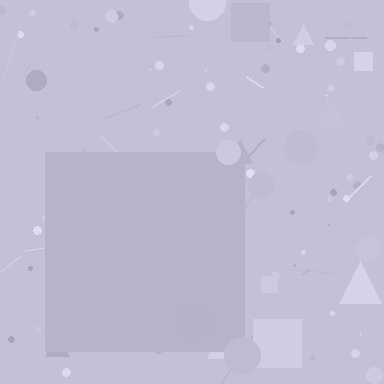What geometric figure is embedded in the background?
A square is embedded in the background.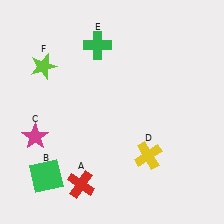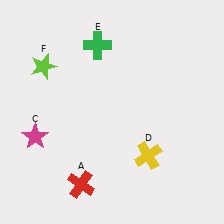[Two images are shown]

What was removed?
The green square (B) was removed in Image 2.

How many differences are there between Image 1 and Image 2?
There is 1 difference between the two images.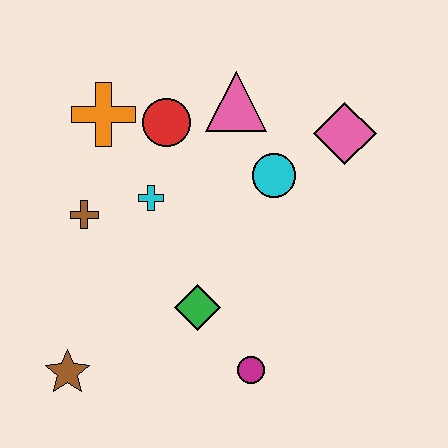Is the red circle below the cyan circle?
No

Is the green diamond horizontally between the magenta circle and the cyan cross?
Yes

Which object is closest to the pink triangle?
The red circle is closest to the pink triangle.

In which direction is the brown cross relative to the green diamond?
The brown cross is to the left of the green diamond.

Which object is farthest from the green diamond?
The pink diamond is farthest from the green diamond.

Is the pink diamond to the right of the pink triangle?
Yes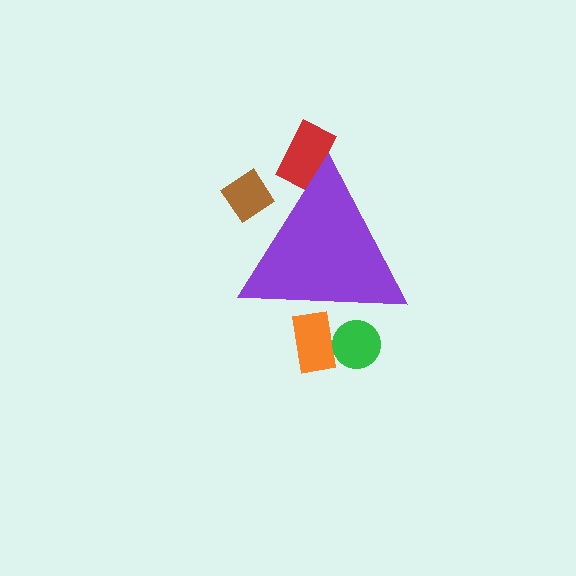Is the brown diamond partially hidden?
Yes, the brown diamond is partially hidden behind the purple triangle.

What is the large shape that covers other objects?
A purple triangle.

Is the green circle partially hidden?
Yes, the green circle is partially hidden behind the purple triangle.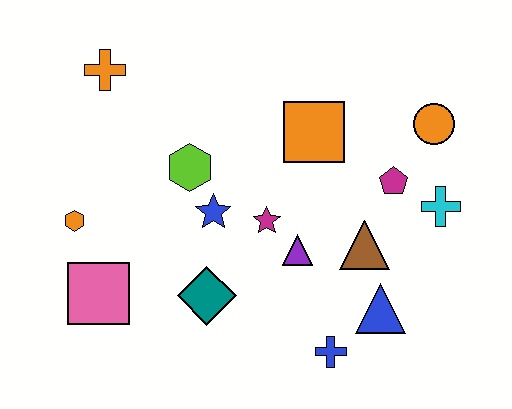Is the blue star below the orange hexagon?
No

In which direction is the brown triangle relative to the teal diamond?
The brown triangle is to the right of the teal diamond.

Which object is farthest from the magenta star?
The orange cross is farthest from the magenta star.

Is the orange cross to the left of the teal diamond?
Yes